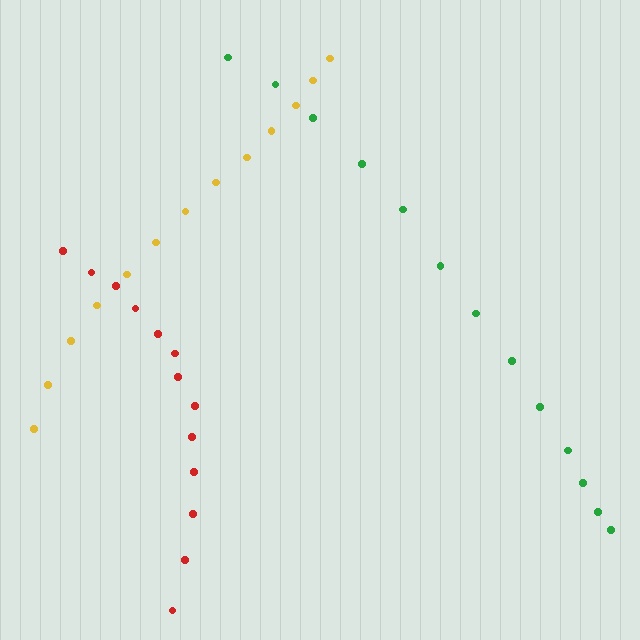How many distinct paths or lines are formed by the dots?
There are 3 distinct paths.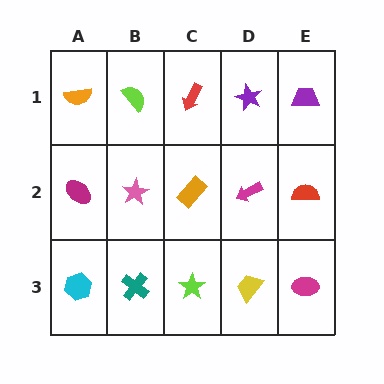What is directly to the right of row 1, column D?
A purple trapezoid.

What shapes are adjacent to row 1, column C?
An orange rectangle (row 2, column C), a lime semicircle (row 1, column B), a purple star (row 1, column D).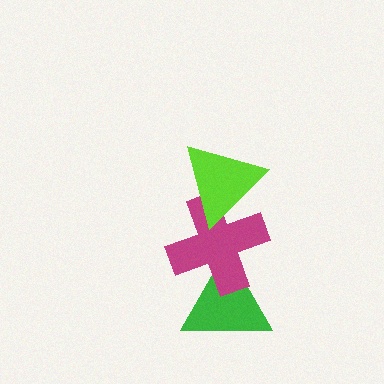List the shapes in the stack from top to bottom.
From top to bottom: the lime triangle, the magenta cross, the green triangle.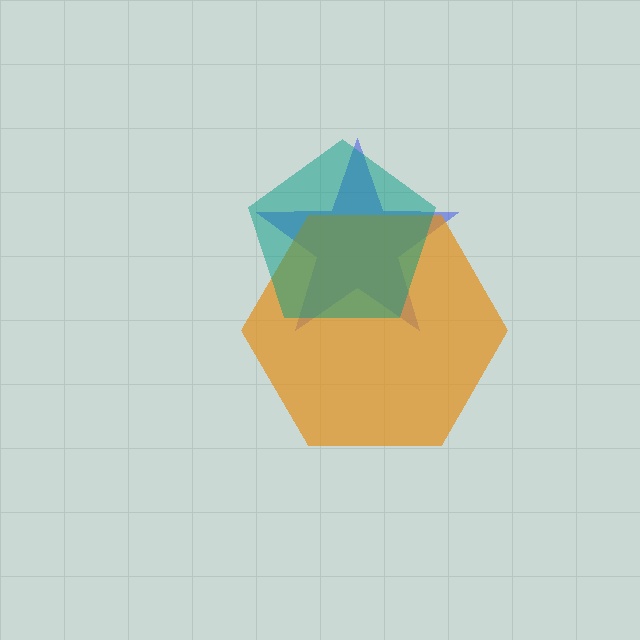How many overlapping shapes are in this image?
There are 3 overlapping shapes in the image.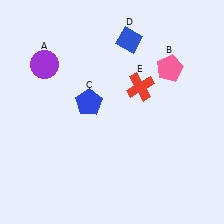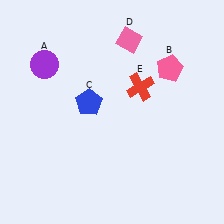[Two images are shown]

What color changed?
The diamond (D) changed from blue in Image 1 to pink in Image 2.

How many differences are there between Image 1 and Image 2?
There is 1 difference between the two images.